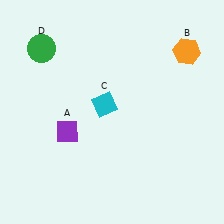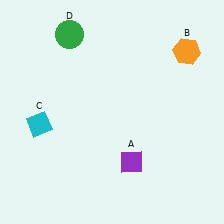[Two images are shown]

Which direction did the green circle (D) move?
The green circle (D) moved right.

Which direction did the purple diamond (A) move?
The purple diamond (A) moved right.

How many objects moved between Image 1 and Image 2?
3 objects moved between the two images.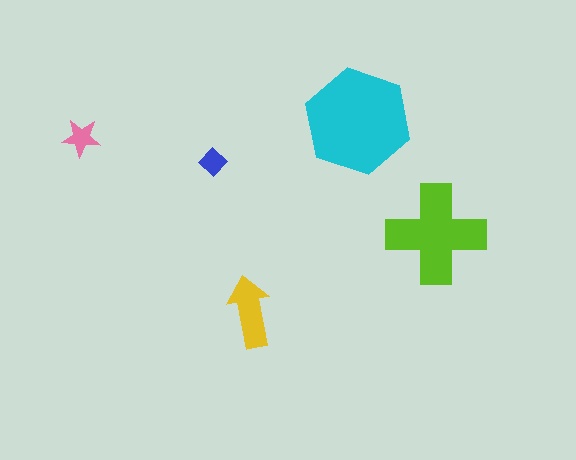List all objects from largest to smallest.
The cyan hexagon, the lime cross, the yellow arrow, the pink star, the blue diamond.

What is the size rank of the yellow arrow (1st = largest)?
3rd.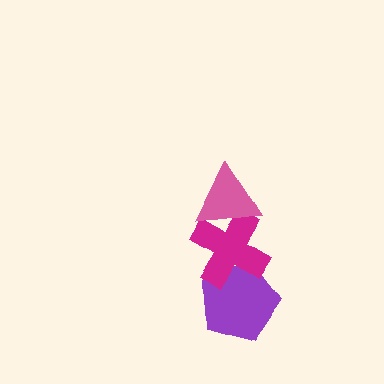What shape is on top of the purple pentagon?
The magenta cross is on top of the purple pentagon.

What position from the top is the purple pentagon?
The purple pentagon is 3rd from the top.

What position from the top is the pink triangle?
The pink triangle is 1st from the top.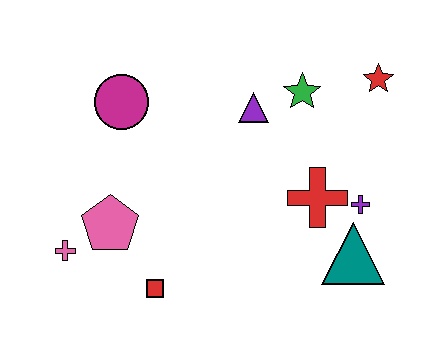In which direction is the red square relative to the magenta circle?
The red square is below the magenta circle.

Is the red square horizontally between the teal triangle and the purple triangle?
No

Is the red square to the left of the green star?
Yes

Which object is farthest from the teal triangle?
The pink cross is farthest from the teal triangle.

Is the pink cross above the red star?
No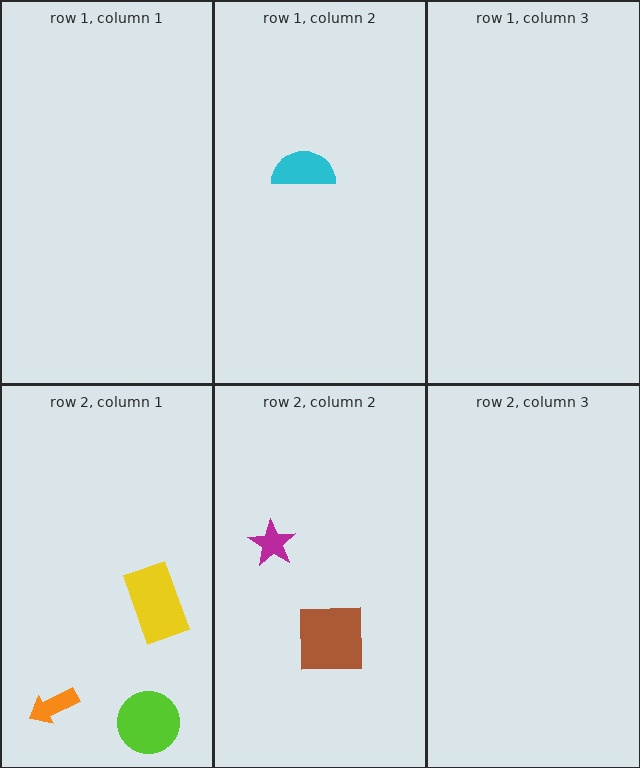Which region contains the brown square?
The row 2, column 2 region.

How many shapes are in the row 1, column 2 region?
1.